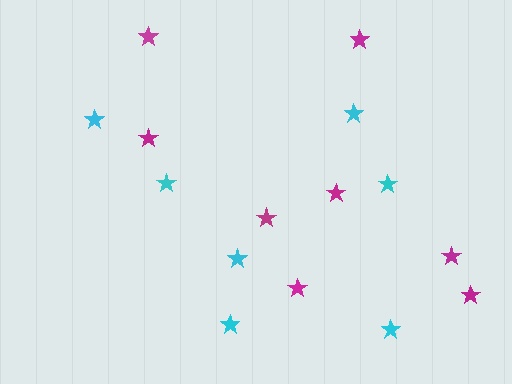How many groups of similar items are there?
There are 2 groups: one group of cyan stars (7) and one group of magenta stars (8).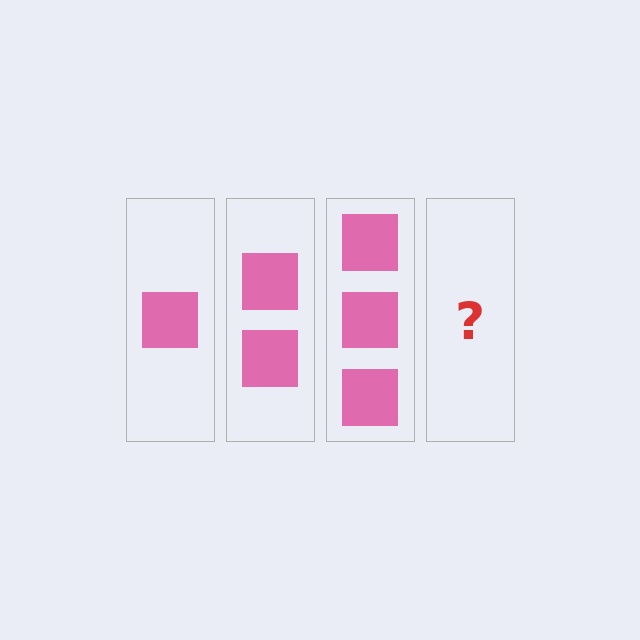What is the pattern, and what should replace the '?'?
The pattern is that each step adds one more square. The '?' should be 4 squares.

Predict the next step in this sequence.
The next step is 4 squares.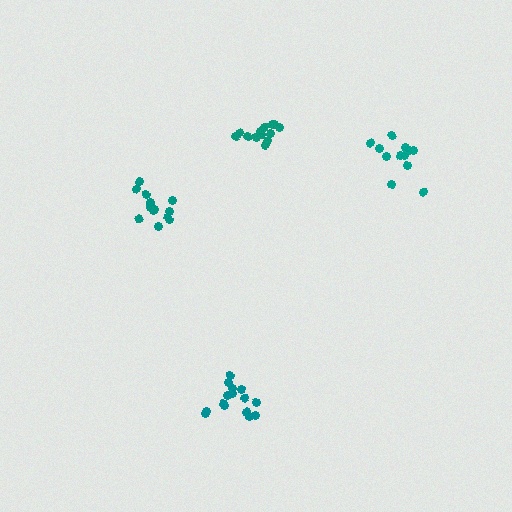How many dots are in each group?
Group 1: 15 dots, Group 2: 13 dots, Group 3: 12 dots, Group 4: 15 dots (55 total).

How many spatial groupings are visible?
There are 4 spatial groupings.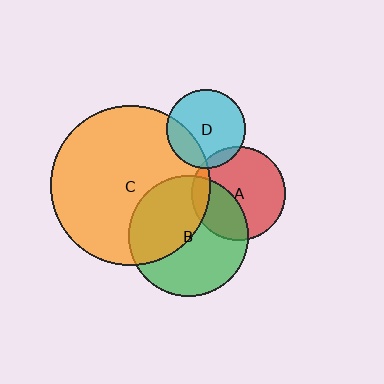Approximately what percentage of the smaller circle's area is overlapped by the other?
Approximately 25%.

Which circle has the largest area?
Circle C (orange).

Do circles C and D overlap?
Yes.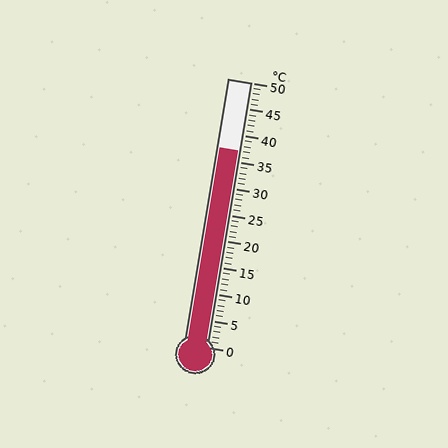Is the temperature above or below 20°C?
The temperature is above 20°C.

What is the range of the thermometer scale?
The thermometer scale ranges from 0°C to 50°C.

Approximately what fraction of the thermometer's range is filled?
The thermometer is filled to approximately 75% of its range.